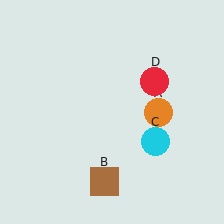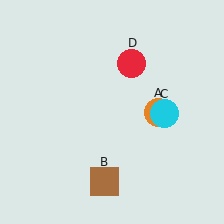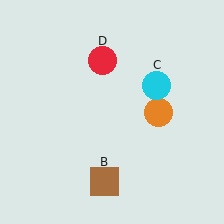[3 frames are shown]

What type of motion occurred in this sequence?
The cyan circle (object C), red circle (object D) rotated counterclockwise around the center of the scene.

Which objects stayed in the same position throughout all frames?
Orange circle (object A) and brown square (object B) remained stationary.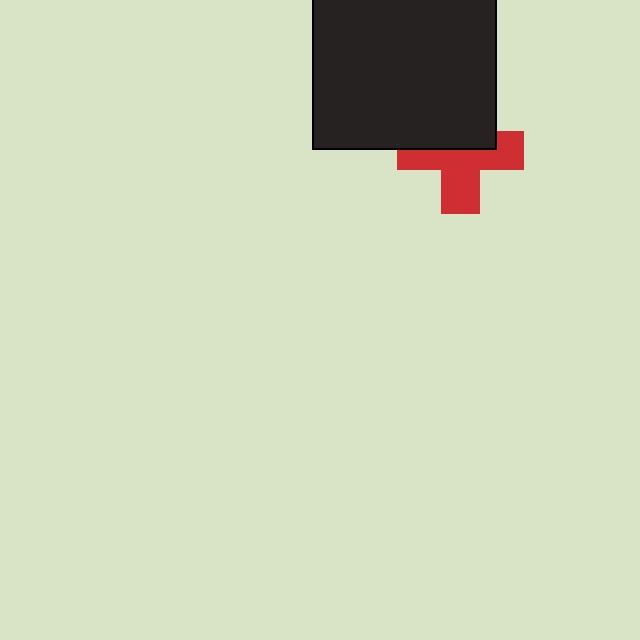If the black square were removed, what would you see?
You would see the complete red cross.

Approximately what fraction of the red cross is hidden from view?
Roughly 43% of the red cross is hidden behind the black square.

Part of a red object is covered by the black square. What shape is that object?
It is a cross.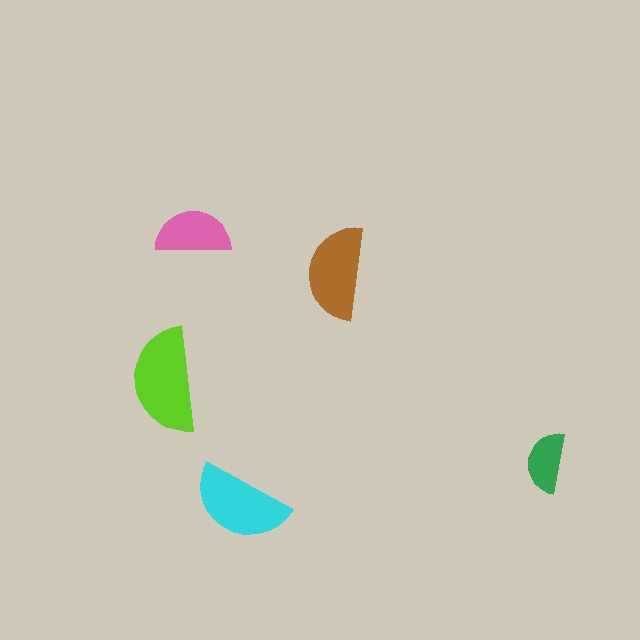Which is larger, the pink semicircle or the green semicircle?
The pink one.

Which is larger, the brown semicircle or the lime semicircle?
The lime one.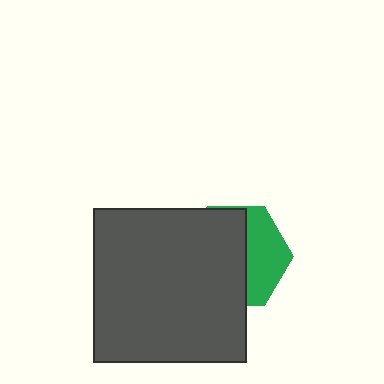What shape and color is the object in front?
The object in front is a dark gray square.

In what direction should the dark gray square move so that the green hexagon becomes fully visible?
The dark gray square should move left. That is the shortest direction to clear the overlap and leave the green hexagon fully visible.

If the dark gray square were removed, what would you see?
You would see the complete green hexagon.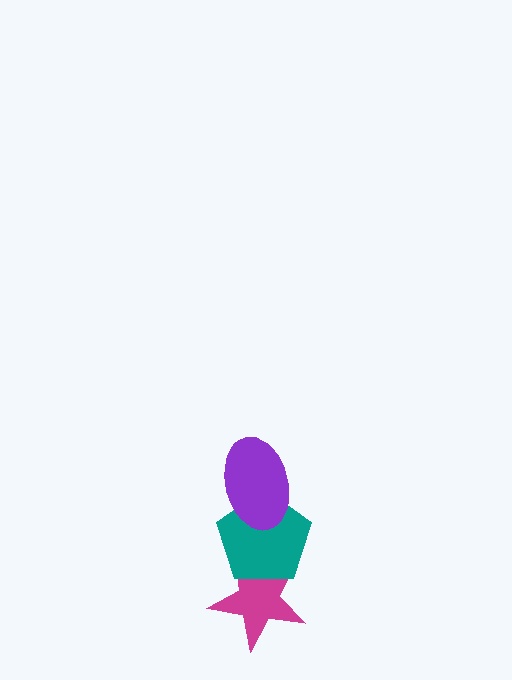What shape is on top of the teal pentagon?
The purple ellipse is on top of the teal pentagon.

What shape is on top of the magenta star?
The teal pentagon is on top of the magenta star.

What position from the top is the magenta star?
The magenta star is 3rd from the top.